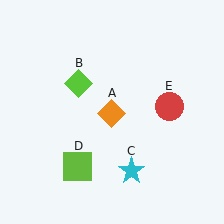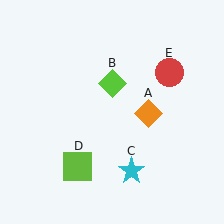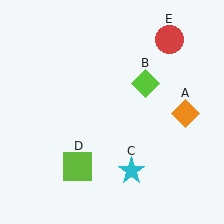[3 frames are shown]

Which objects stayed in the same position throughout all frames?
Cyan star (object C) and lime square (object D) remained stationary.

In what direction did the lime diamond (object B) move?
The lime diamond (object B) moved right.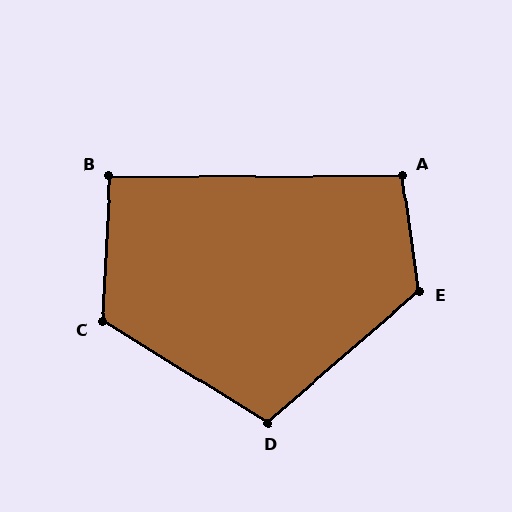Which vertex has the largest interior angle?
E, at approximately 123 degrees.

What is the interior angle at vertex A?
Approximately 98 degrees (obtuse).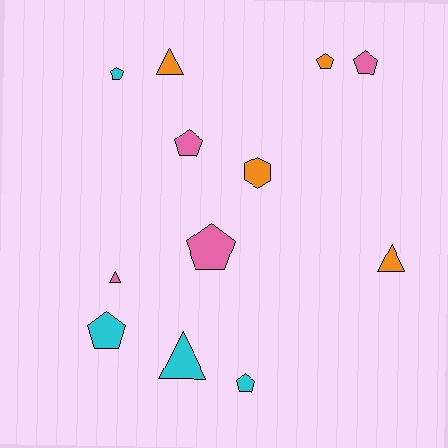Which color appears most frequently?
Orange, with 4 objects.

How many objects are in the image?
There are 12 objects.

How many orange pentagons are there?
There is 1 orange pentagon.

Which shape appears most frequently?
Pentagon, with 7 objects.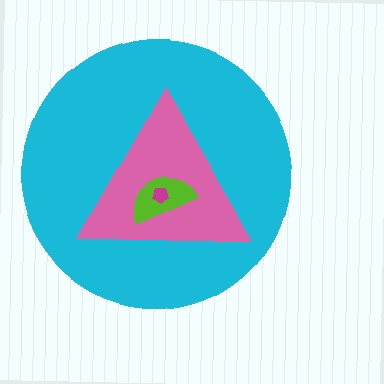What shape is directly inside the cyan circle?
The pink triangle.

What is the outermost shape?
The cyan circle.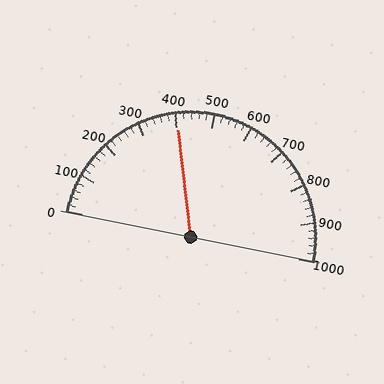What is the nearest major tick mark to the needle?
The nearest major tick mark is 400.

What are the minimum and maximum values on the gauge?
The gauge ranges from 0 to 1000.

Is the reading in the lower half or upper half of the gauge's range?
The reading is in the lower half of the range (0 to 1000).